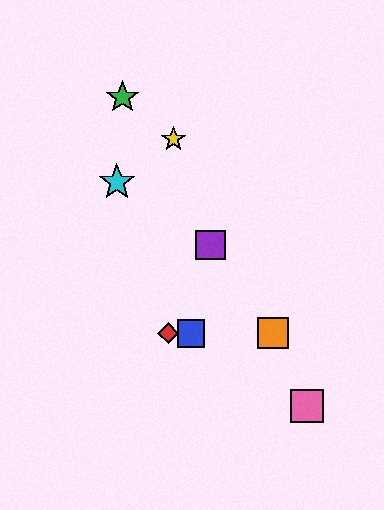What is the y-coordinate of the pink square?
The pink square is at y≈406.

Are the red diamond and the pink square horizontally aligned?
No, the red diamond is at y≈333 and the pink square is at y≈406.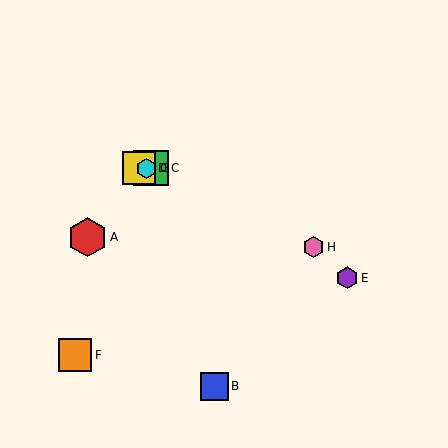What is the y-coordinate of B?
Object B is at y≈386.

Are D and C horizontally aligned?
Yes, both are at y≈168.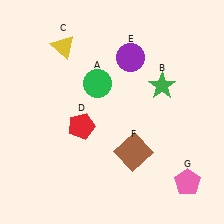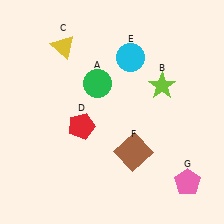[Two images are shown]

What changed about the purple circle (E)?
In Image 1, E is purple. In Image 2, it changed to cyan.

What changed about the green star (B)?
In Image 1, B is green. In Image 2, it changed to lime.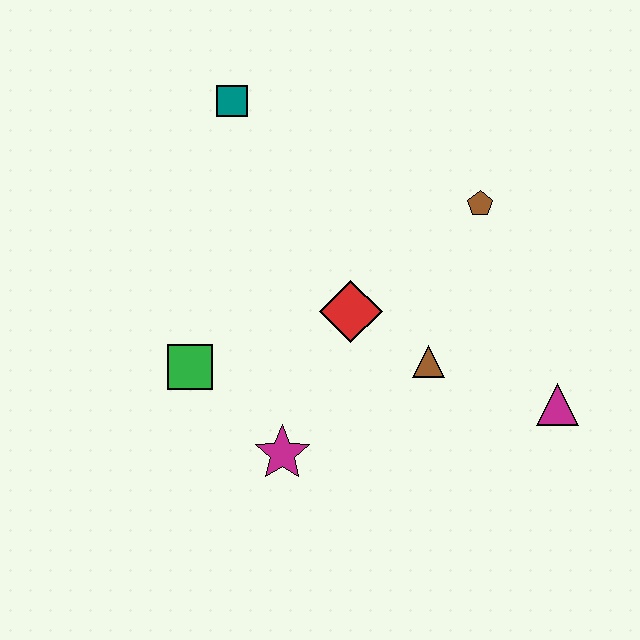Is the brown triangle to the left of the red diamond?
No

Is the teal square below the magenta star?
No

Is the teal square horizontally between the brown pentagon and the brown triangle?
No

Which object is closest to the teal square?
The red diamond is closest to the teal square.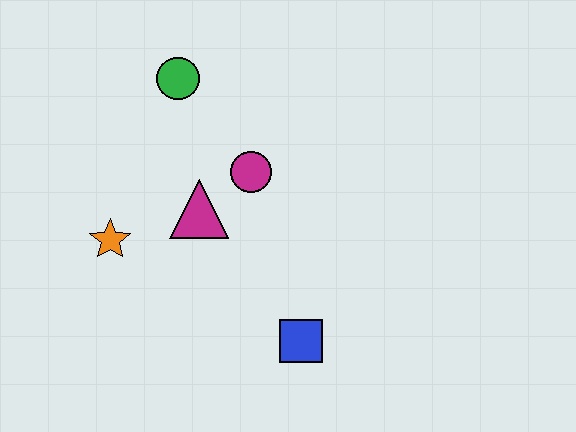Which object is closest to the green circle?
The magenta circle is closest to the green circle.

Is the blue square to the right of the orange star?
Yes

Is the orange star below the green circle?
Yes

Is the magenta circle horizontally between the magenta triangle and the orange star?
No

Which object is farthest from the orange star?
The blue square is farthest from the orange star.